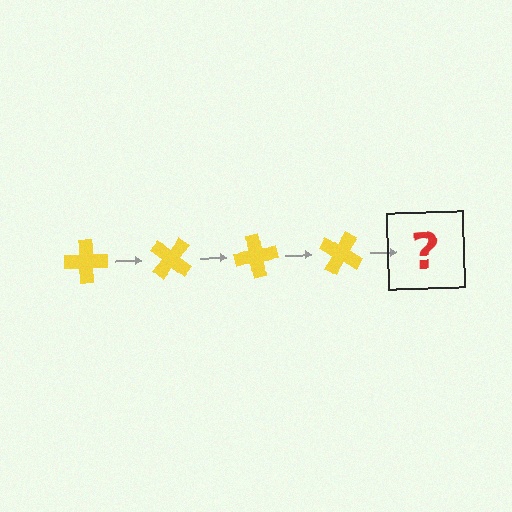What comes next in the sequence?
The next element should be a yellow cross rotated 160 degrees.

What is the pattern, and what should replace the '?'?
The pattern is that the cross rotates 40 degrees each step. The '?' should be a yellow cross rotated 160 degrees.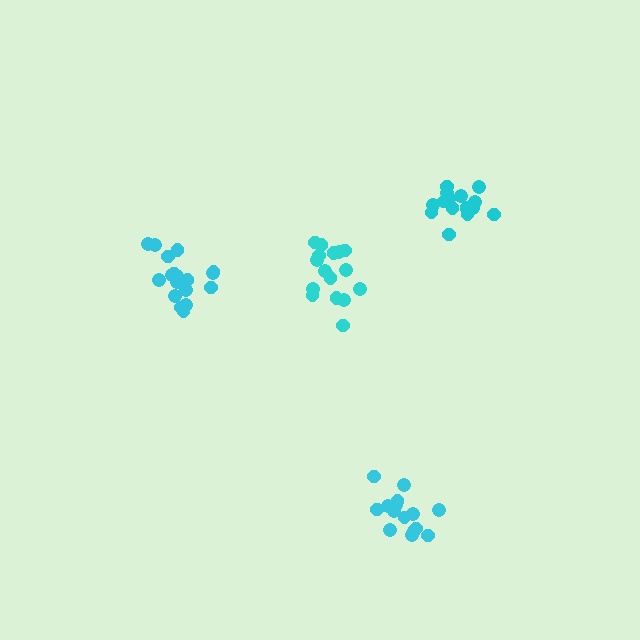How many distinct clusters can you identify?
There are 4 distinct clusters.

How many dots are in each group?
Group 1: 18 dots, Group 2: 15 dots, Group 3: 16 dots, Group 4: 16 dots (65 total).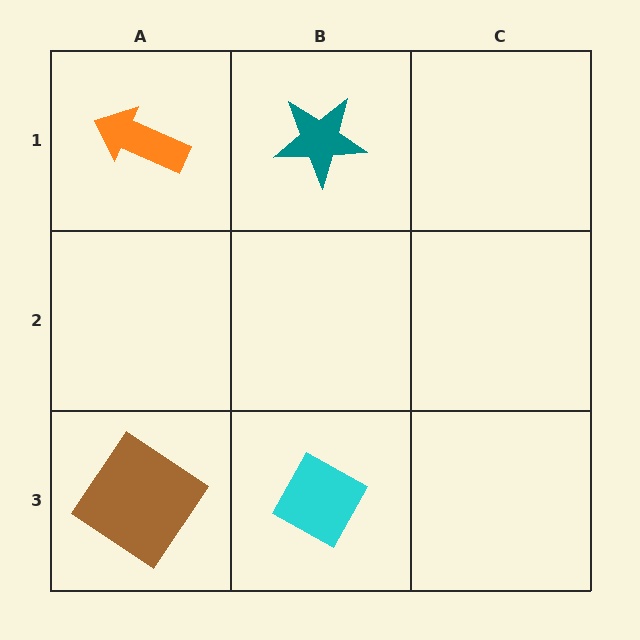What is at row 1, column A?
An orange arrow.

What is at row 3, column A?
A brown diamond.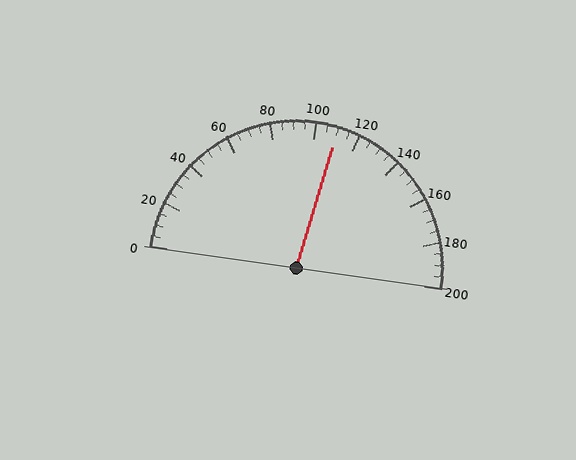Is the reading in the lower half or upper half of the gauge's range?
The reading is in the upper half of the range (0 to 200).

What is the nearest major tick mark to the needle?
The nearest major tick mark is 120.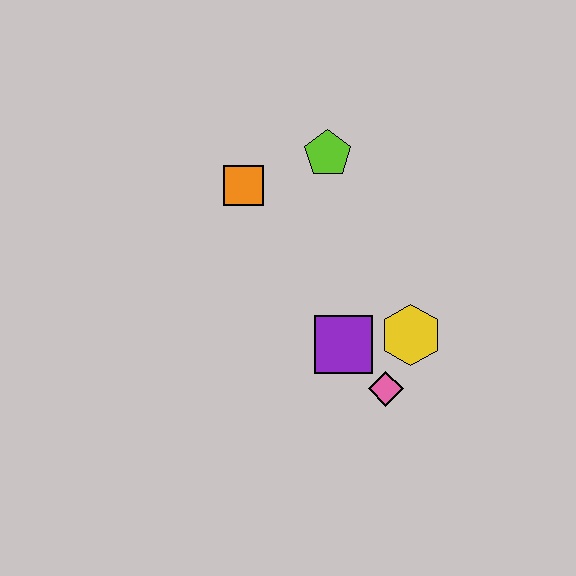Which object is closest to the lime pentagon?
The orange square is closest to the lime pentagon.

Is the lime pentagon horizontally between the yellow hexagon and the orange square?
Yes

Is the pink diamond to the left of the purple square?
No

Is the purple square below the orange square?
Yes